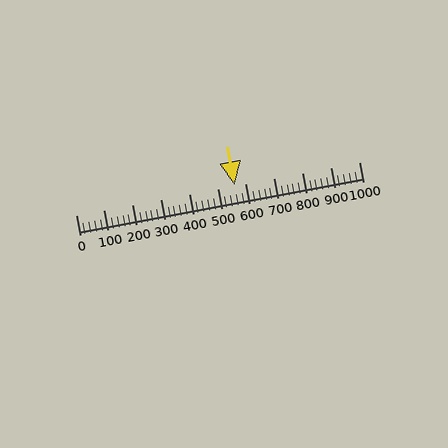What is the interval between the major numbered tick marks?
The major tick marks are spaced 100 units apart.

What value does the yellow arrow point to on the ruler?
The yellow arrow points to approximately 560.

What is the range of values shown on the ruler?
The ruler shows values from 0 to 1000.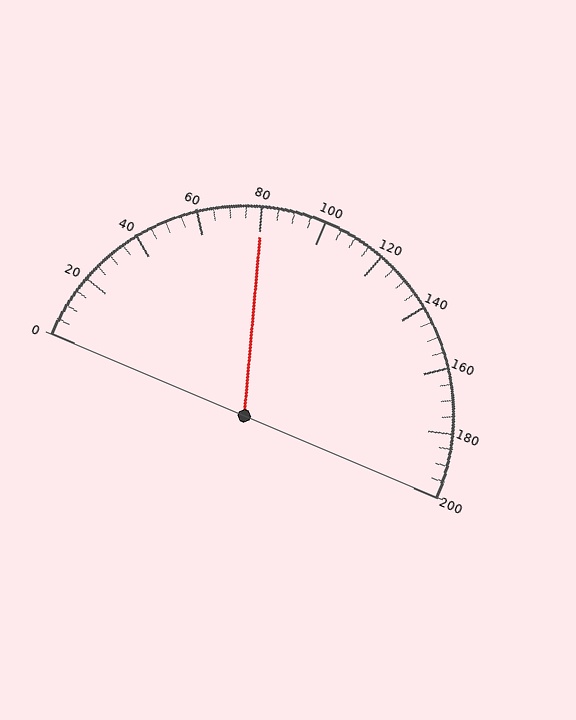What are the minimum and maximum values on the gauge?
The gauge ranges from 0 to 200.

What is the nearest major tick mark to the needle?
The nearest major tick mark is 80.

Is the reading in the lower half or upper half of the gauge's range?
The reading is in the lower half of the range (0 to 200).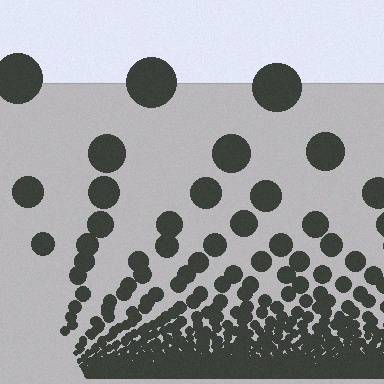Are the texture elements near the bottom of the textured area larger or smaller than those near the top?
Smaller. The gradient is inverted — elements near the bottom are smaller and denser.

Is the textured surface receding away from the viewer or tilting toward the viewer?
The surface appears to tilt toward the viewer. Texture elements get larger and sparser toward the top.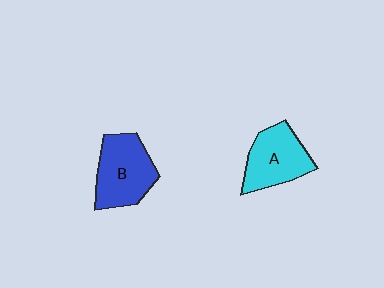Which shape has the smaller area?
Shape A (cyan).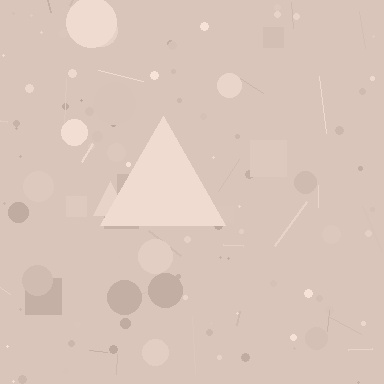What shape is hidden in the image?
A triangle is hidden in the image.